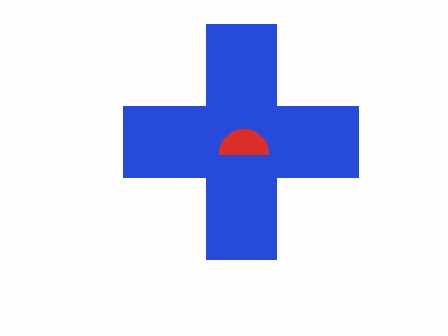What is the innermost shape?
The red semicircle.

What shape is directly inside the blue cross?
The red semicircle.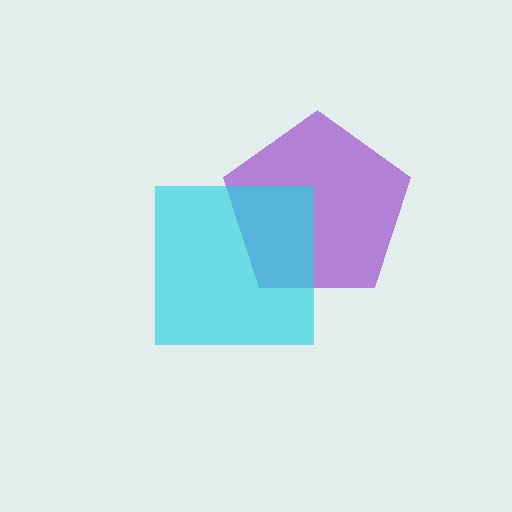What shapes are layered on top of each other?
The layered shapes are: a purple pentagon, a cyan square.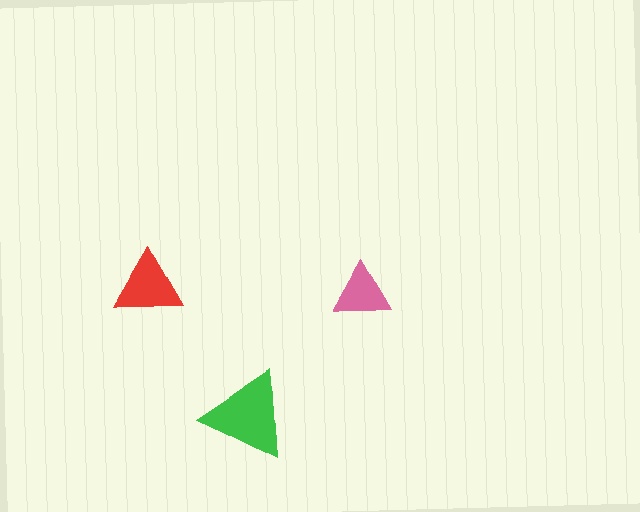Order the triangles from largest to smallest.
the green one, the red one, the pink one.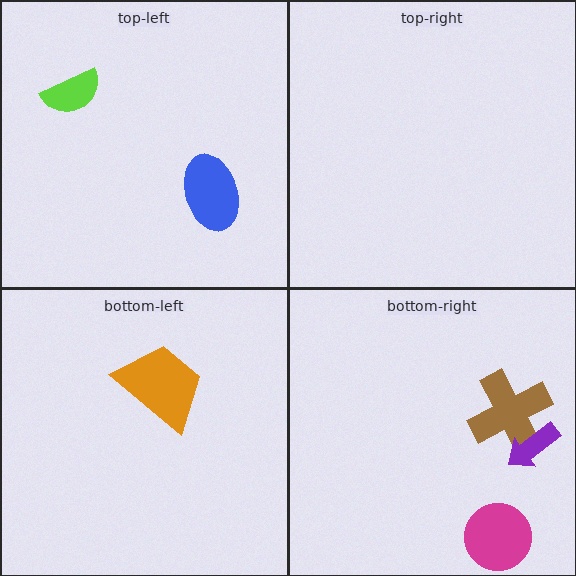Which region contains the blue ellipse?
The top-left region.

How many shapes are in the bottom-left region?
1.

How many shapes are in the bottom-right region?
3.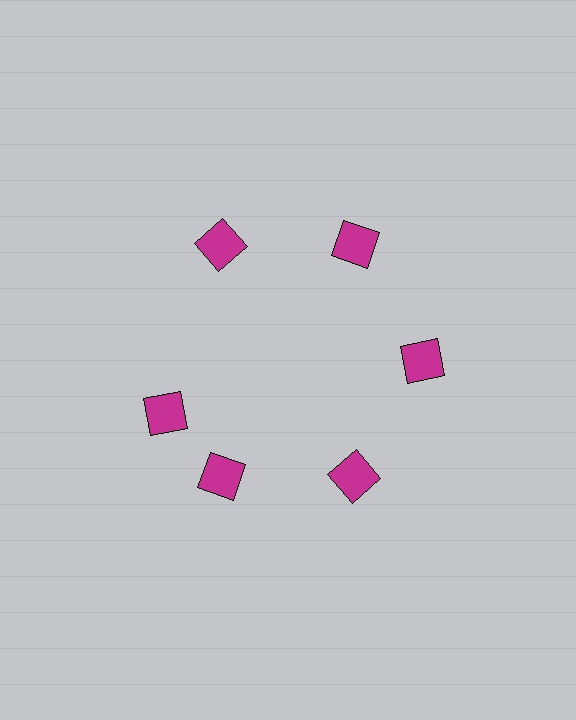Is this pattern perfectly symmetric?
No. The 6 magenta squares are arranged in a ring, but one element near the 9 o'clock position is rotated out of alignment along the ring, breaking the 6-fold rotational symmetry.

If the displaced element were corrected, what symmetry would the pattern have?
It would have 6-fold rotational symmetry — the pattern would map onto itself every 60 degrees.